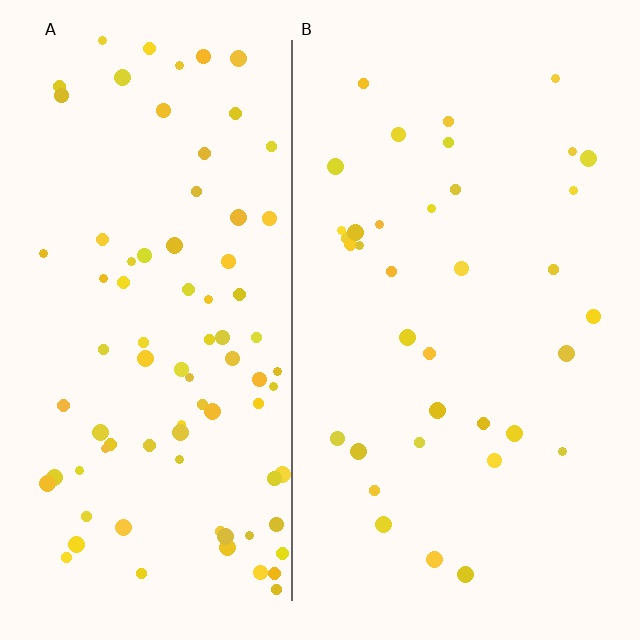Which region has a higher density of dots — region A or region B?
A (the left).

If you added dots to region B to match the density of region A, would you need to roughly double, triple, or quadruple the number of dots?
Approximately double.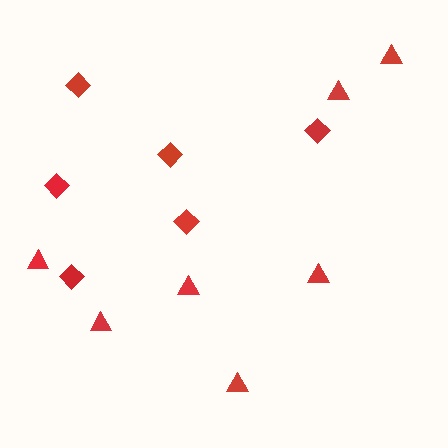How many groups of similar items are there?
There are 2 groups: one group of diamonds (6) and one group of triangles (7).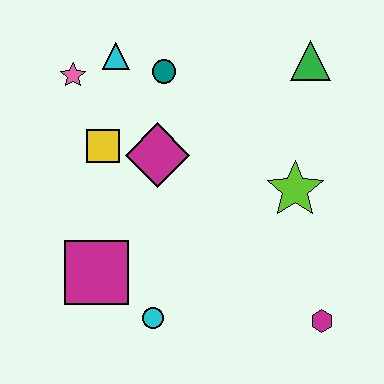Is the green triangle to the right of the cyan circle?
Yes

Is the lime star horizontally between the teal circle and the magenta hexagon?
Yes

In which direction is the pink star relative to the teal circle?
The pink star is to the left of the teal circle.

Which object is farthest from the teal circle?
The magenta hexagon is farthest from the teal circle.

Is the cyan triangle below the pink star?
No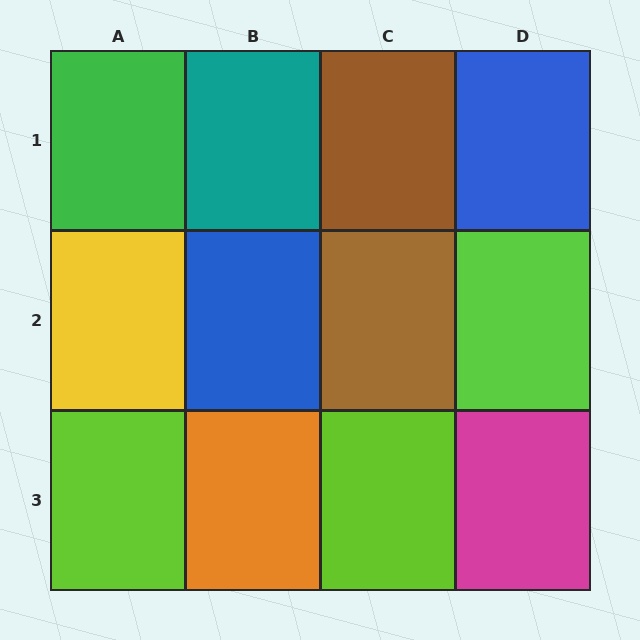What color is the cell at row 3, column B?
Orange.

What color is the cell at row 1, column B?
Teal.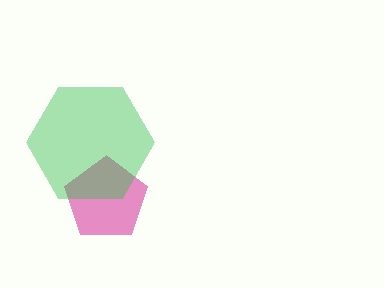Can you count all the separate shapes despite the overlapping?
Yes, there are 2 separate shapes.